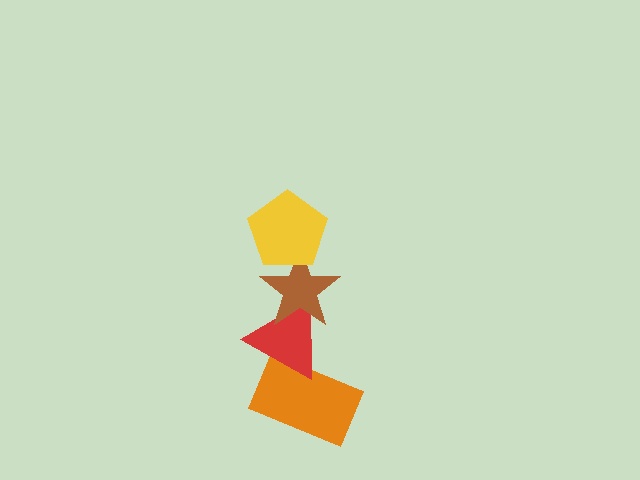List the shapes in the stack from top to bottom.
From top to bottom: the yellow pentagon, the brown star, the red triangle, the orange rectangle.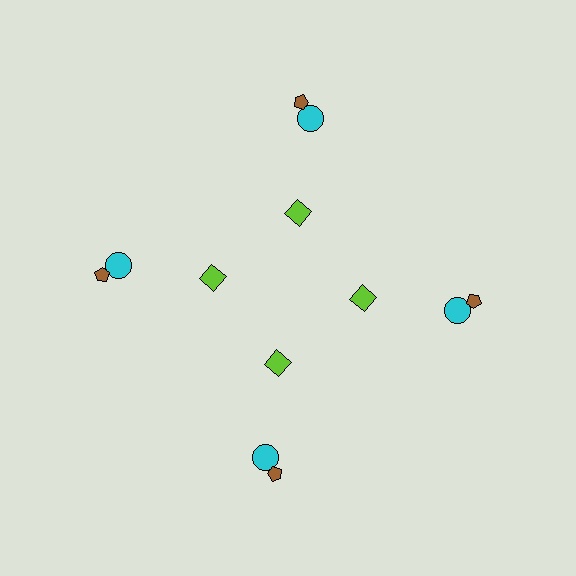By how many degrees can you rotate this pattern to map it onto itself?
The pattern maps onto itself every 90 degrees of rotation.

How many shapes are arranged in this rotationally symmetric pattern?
There are 12 shapes, arranged in 4 groups of 3.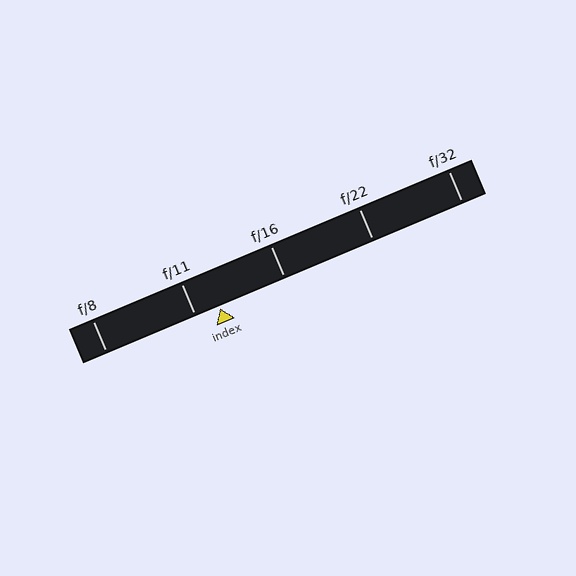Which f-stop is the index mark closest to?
The index mark is closest to f/11.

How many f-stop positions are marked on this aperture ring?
There are 5 f-stop positions marked.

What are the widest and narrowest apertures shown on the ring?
The widest aperture shown is f/8 and the narrowest is f/32.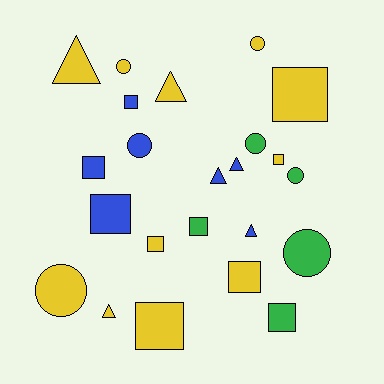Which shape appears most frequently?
Square, with 10 objects.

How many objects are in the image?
There are 23 objects.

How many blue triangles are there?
There are 3 blue triangles.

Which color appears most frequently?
Yellow, with 11 objects.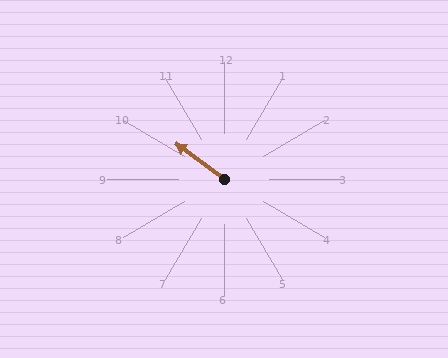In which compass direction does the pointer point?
Northwest.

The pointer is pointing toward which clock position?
Roughly 10 o'clock.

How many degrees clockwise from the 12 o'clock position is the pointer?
Approximately 306 degrees.